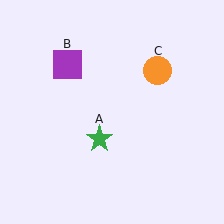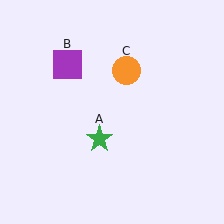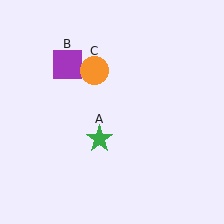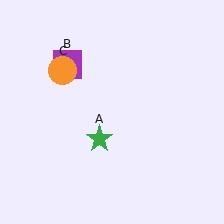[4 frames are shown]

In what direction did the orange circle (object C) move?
The orange circle (object C) moved left.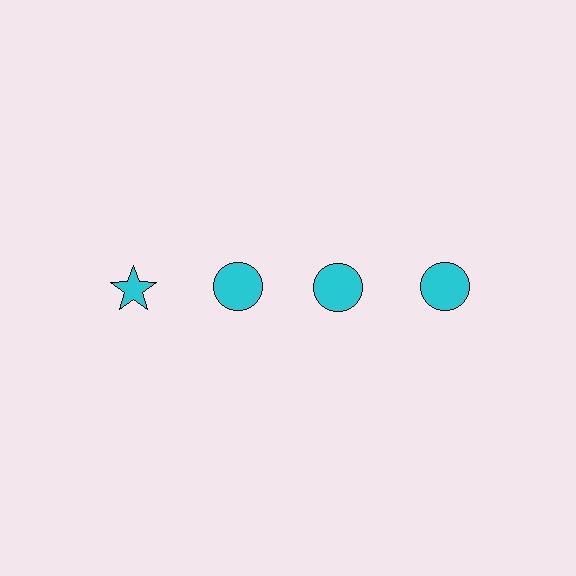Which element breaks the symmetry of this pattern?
The cyan star in the top row, leftmost column breaks the symmetry. All other shapes are cyan circles.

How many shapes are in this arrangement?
There are 4 shapes arranged in a grid pattern.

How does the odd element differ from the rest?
It has a different shape: star instead of circle.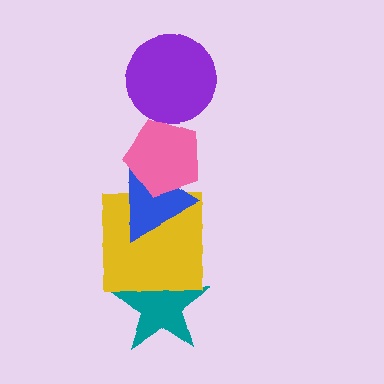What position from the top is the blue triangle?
The blue triangle is 3rd from the top.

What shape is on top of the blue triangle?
The pink pentagon is on top of the blue triangle.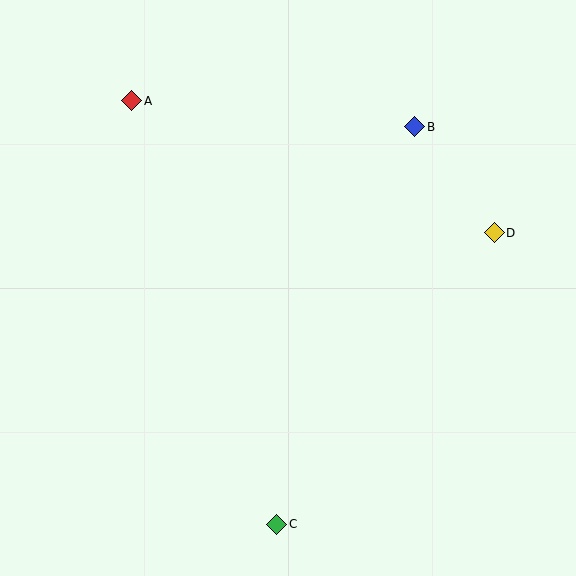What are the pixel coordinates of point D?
Point D is at (494, 233).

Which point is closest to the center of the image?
Point B at (415, 127) is closest to the center.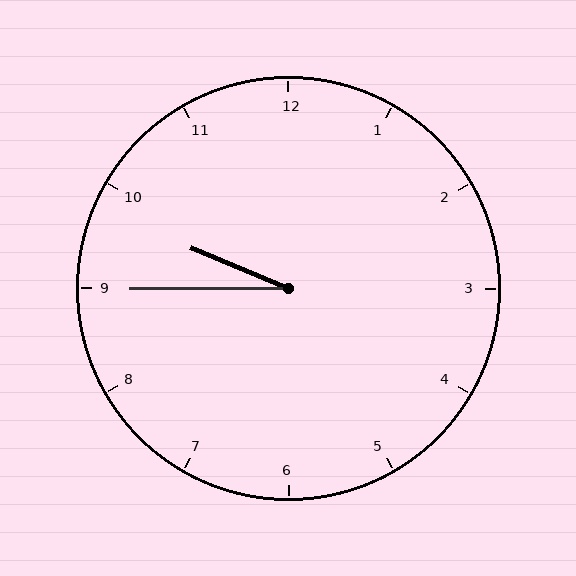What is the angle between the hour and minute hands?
Approximately 22 degrees.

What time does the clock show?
9:45.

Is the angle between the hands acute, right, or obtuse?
It is acute.